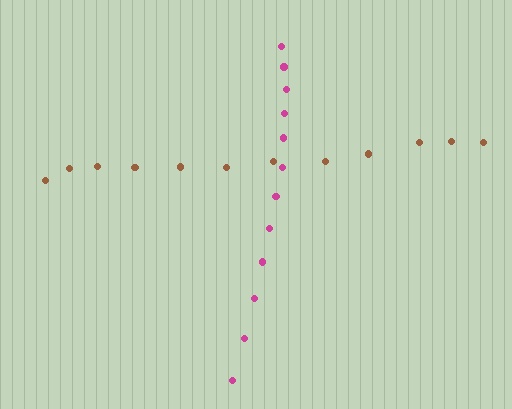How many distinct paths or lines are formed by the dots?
There are 2 distinct paths.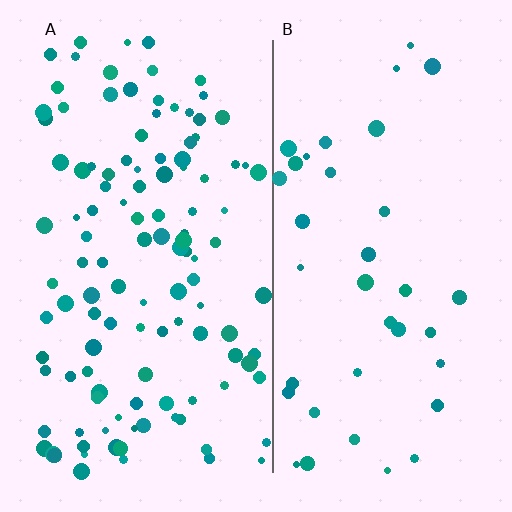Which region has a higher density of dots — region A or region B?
A (the left).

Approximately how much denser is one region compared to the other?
Approximately 3.1× — region A over region B.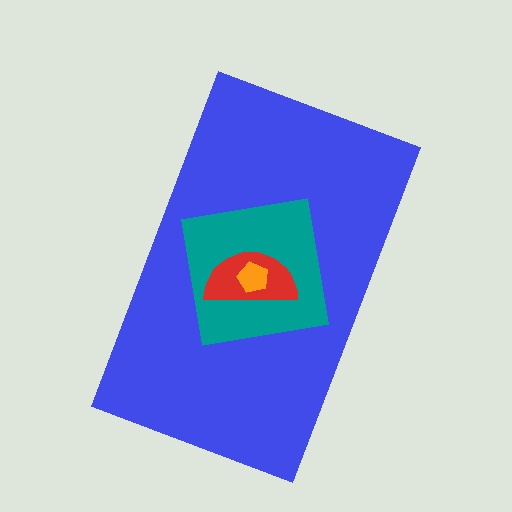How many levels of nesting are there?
4.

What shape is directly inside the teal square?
The red semicircle.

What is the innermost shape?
The orange pentagon.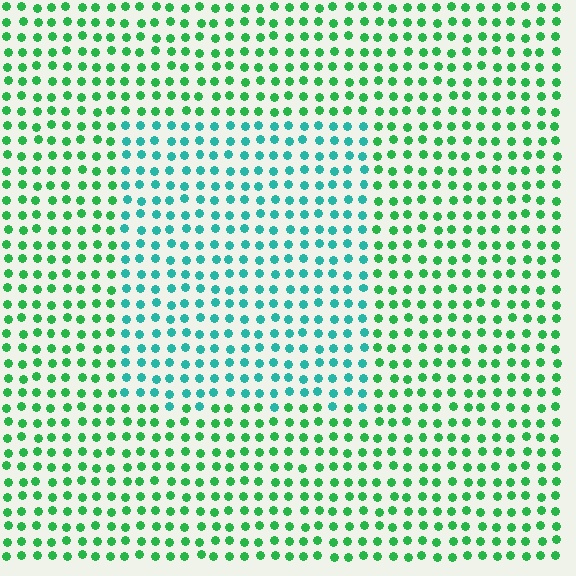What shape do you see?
I see a rectangle.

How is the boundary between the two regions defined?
The boundary is defined purely by a slight shift in hue (about 40 degrees). Spacing, size, and orientation are identical on both sides.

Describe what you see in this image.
The image is filled with small green elements in a uniform arrangement. A rectangle-shaped region is visible where the elements are tinted to a slightly different hue, forming a subtle color boundary.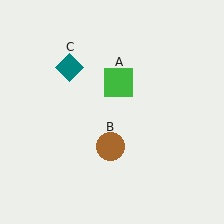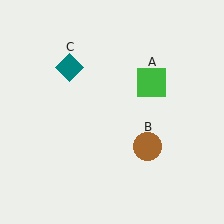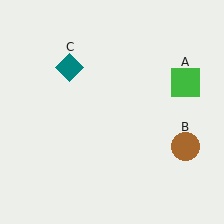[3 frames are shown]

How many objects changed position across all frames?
2 objects changed position: green square (object A), brown circle (object B).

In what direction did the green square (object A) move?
The green square (object A) moved right.